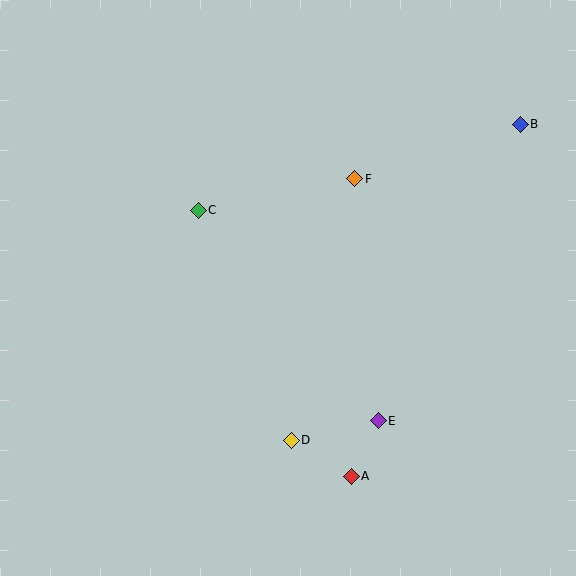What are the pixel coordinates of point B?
Point B is at (520, 124).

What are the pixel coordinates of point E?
Point E is at (378, 421).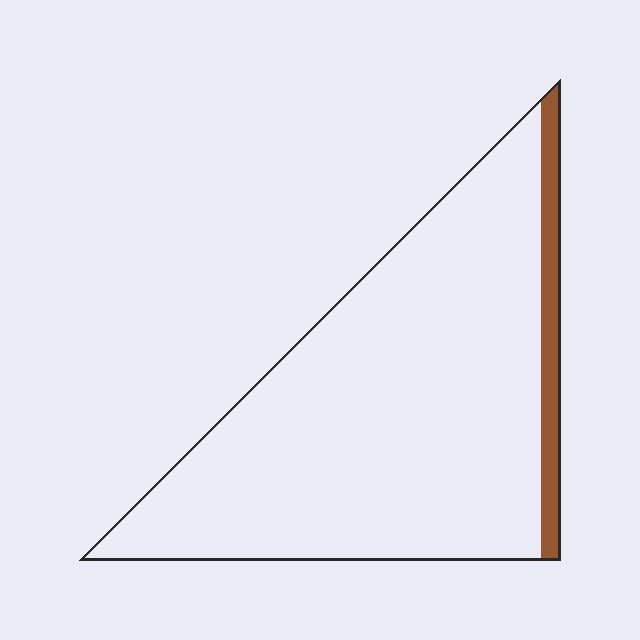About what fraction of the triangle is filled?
About one tenth (1/10).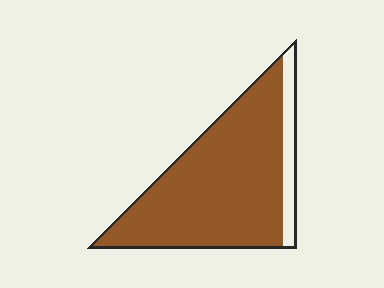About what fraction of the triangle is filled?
About seven eighths (7/8).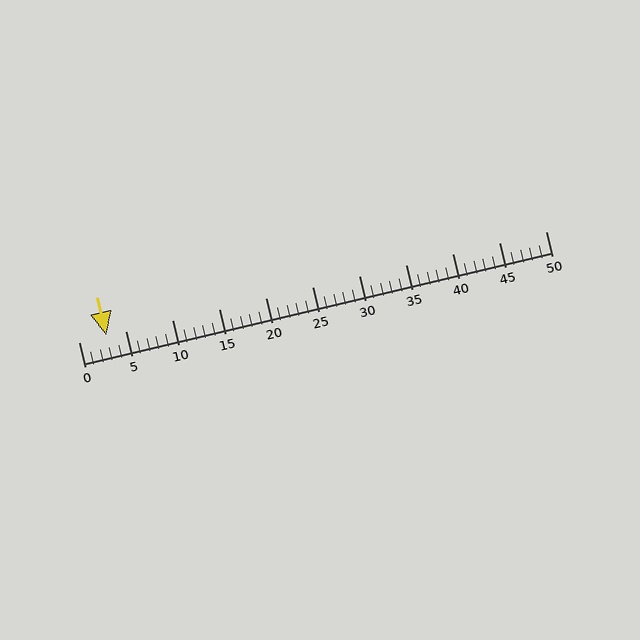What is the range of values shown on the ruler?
The ruler shows values from 0 to 50.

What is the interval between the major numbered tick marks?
The major tick marks are spaced 5 units apart.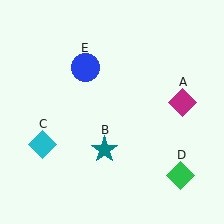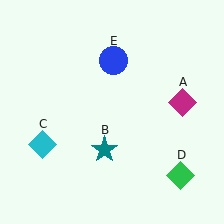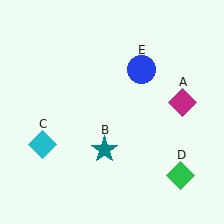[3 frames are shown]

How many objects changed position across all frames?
1 object changed position: blue circle (object E).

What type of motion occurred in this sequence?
The blue circle (object E) rotated clockwise around the center of the scene.